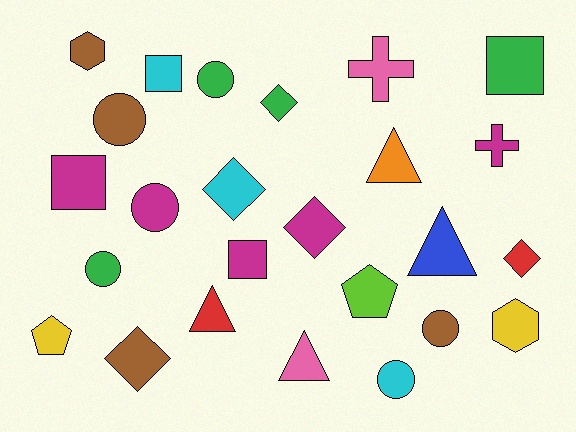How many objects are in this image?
There are 25 objects.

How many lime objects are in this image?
There is 1 lime object.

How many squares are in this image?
There are 4 squares.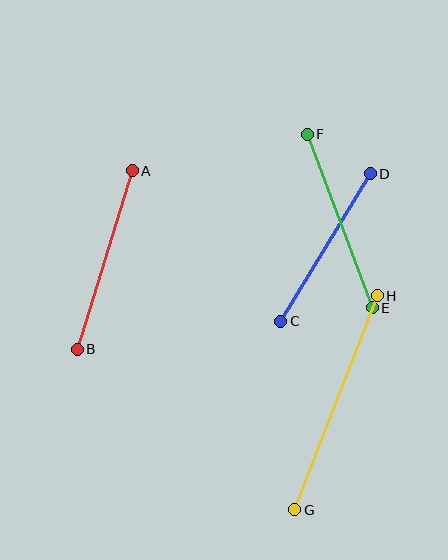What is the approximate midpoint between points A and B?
The midpoint is at approximately (105, 260) pixels.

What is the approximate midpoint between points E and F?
The midpoint is at approximately (340, 221) pixels.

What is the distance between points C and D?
The distance is approximately 173 pixels.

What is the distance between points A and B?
The distance is approximately 187 pixels.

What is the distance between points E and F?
The distance is approximately 185 pixels.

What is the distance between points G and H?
The distance is approximately 229 pixels.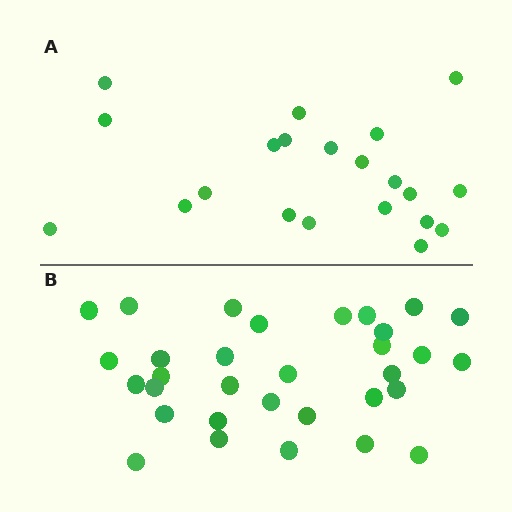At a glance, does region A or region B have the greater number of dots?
Region B (the bottom region) has more dots.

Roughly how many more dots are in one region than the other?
Region B has roughly 12 or so more dots than region A.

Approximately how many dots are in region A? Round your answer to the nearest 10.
About 20 dots. (The exact count is 21, which rounds to 20.)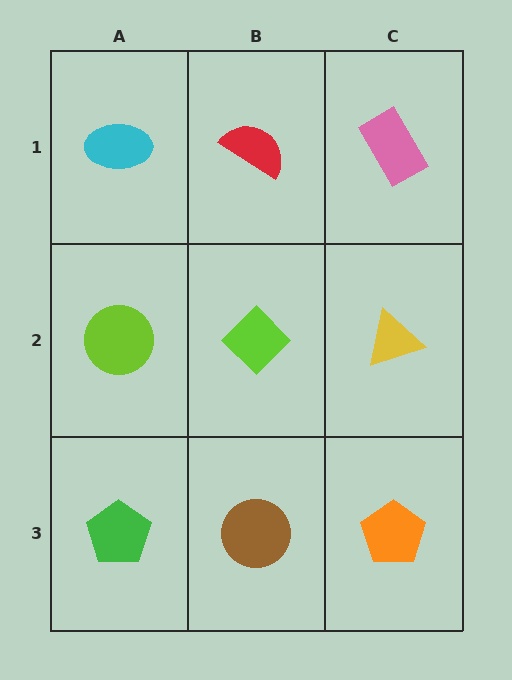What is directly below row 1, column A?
A lime circle.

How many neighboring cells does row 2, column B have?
4.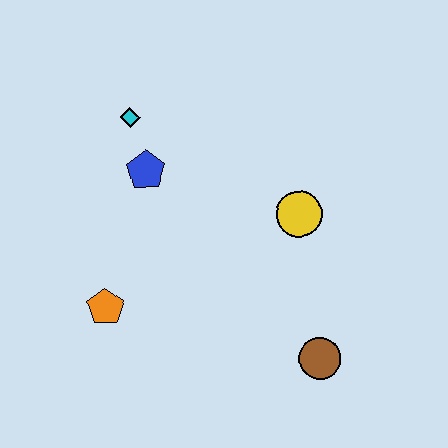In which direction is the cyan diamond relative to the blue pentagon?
The cyan diamond is above the blue pentagon.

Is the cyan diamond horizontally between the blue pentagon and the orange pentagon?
Yes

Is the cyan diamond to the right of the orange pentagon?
Yes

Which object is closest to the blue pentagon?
The cyan diamond is closest to the blue pentagon.